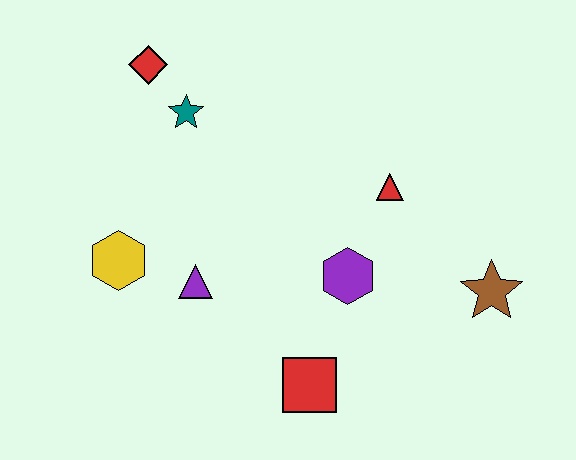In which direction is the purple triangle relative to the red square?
The purple triangle is to the left of the red square.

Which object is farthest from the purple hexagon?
The red diamond is farthest from the purple hexagon.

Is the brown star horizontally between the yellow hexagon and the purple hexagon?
No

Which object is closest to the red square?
The purple hexagon is closest to the red square.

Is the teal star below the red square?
No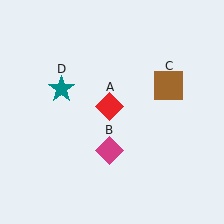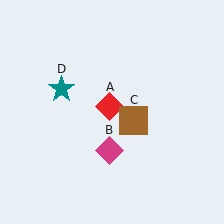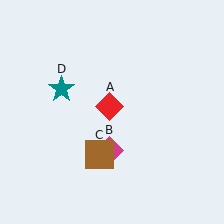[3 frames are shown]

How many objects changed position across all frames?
1 object changed position: brown square (object C).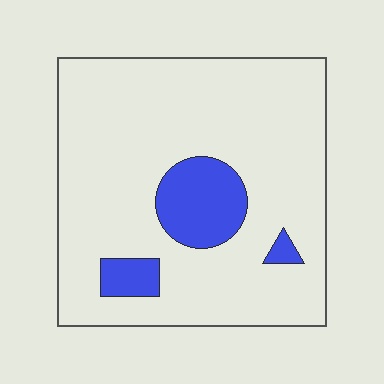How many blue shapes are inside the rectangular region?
3.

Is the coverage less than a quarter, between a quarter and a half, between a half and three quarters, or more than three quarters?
Less than a quarter.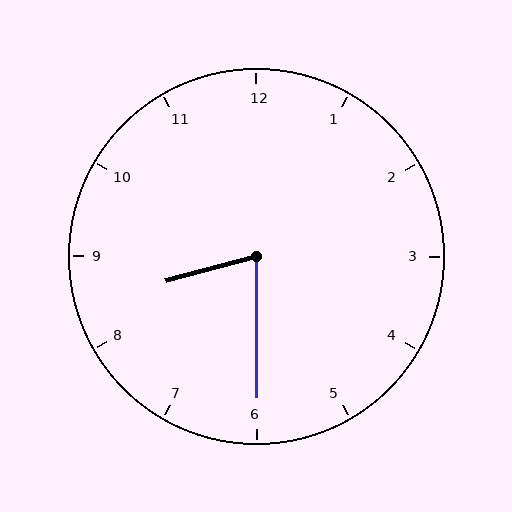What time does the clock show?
8:30.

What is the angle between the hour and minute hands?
Approximately 75 degrees.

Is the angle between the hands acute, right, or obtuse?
It is acute.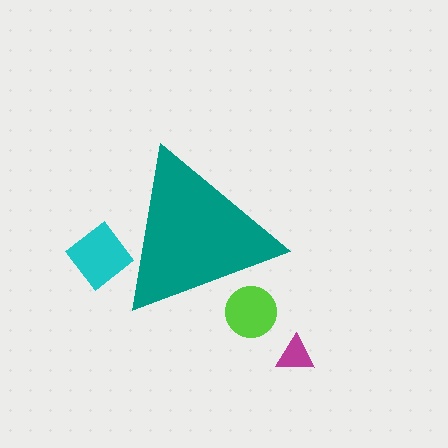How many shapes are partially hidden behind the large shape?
2 shapes are partially hidden.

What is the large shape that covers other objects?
A teal triangle.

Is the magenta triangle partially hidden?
No, the magenta triangle is fully visible.